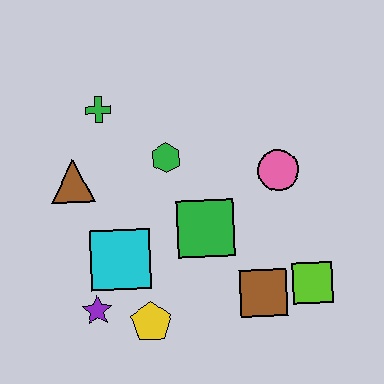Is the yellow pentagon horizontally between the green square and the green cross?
Yes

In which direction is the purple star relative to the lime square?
The purple star is to the left of the lime square.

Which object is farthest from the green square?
The green cross is farthest from the green square.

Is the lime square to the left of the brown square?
No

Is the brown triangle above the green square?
Yes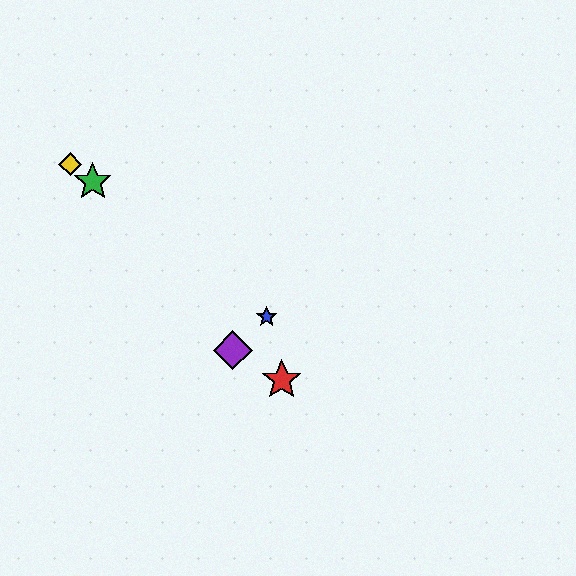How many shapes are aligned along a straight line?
3 shapes (the blue star, the green star, the yellow diamond) are aligned along a straight line.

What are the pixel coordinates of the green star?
The green star is at (93, 182).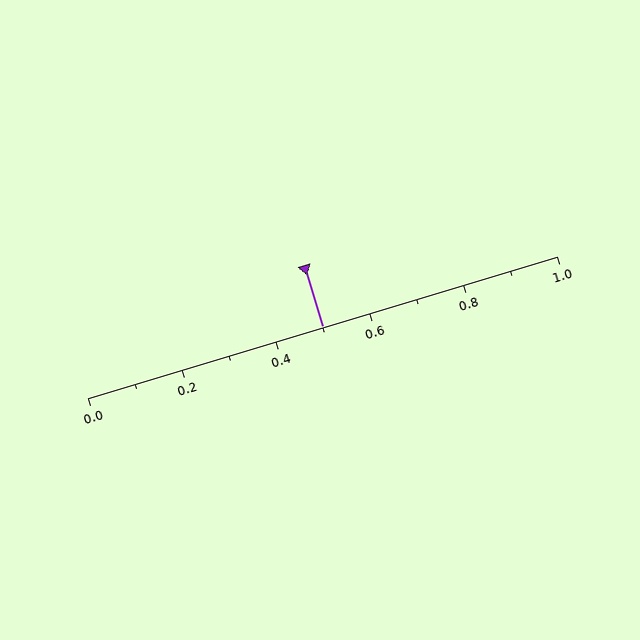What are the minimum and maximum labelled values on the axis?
The axis runs from 0.0 to 1.0.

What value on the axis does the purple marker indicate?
The marker indicates approximately 0.5.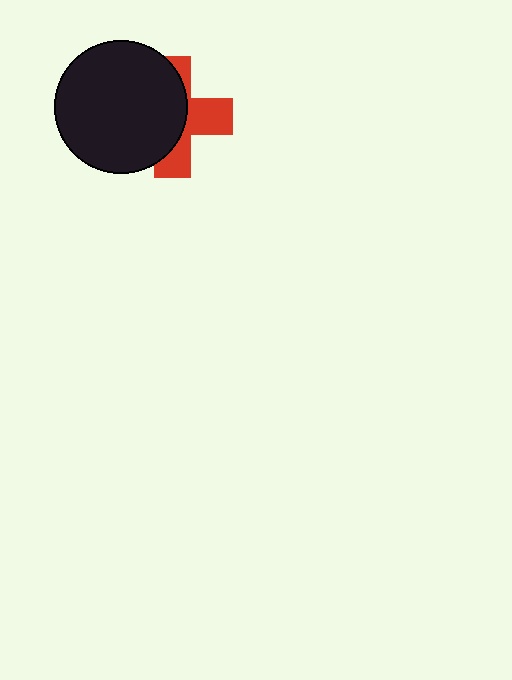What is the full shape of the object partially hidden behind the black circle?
The partially hidden object is a red cross.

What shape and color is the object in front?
The object in front is a black circle.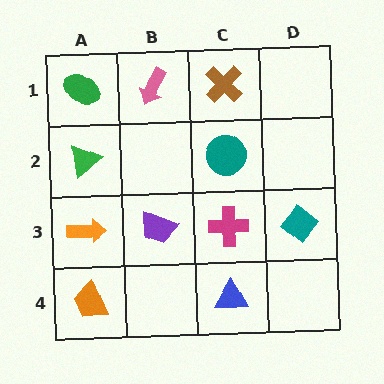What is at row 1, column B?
A pink arrow.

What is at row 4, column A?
An orange trapezoid.